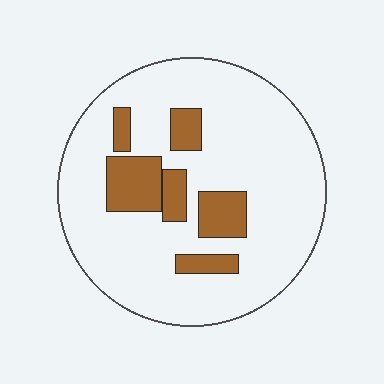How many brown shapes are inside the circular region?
6.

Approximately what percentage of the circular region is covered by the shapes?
Approximately 20%.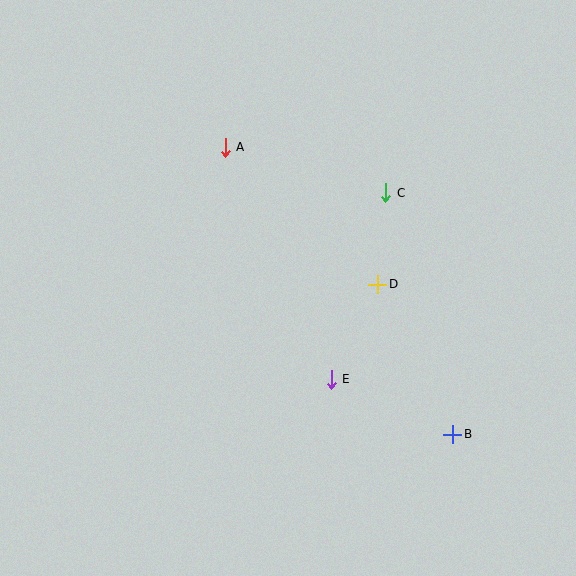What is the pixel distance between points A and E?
The distance between A and E is 255 pixels.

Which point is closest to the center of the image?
Point D at (378, 284) is closest to the center.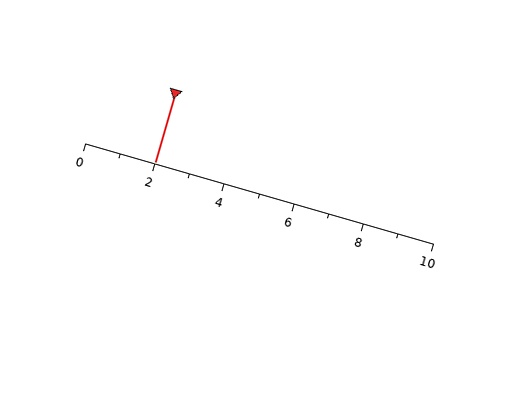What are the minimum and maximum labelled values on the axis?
The axis runs from 0 to 10.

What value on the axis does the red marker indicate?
The marker indicates approximately 2.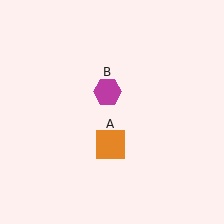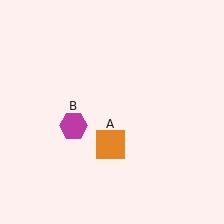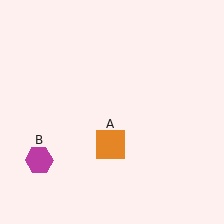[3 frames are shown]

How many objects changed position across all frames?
1 object changed position: magenta hexagon (object B).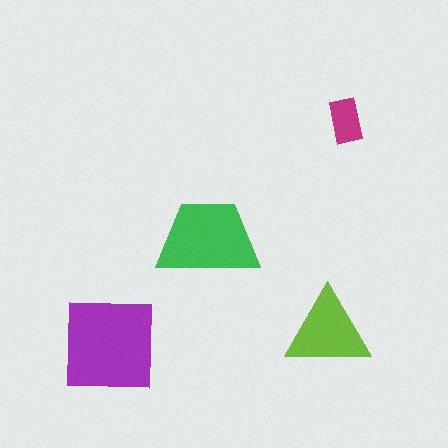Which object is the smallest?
The magenta rectangle.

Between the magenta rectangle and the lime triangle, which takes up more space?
The lime triangle.